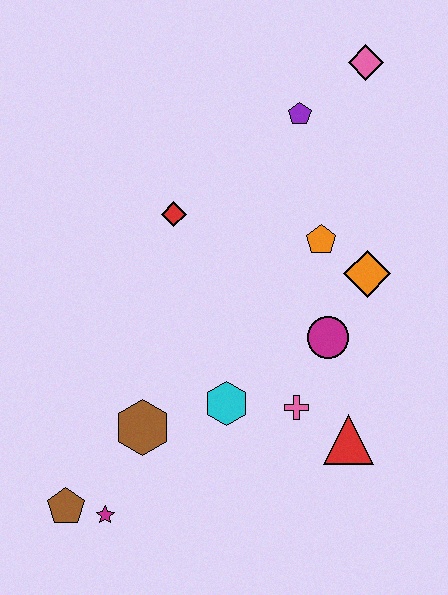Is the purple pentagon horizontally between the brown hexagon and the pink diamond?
Yes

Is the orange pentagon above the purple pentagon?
No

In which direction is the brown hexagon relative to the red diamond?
The brown hexagon is below the red diamond.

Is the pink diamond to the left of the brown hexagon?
No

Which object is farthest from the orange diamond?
The brown pentagon is farthest from the orange diamond.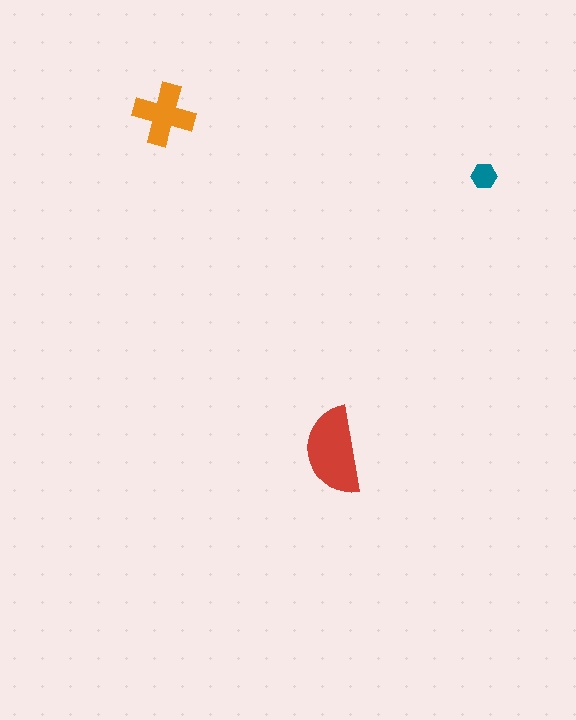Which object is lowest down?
The red semicircle is bottommost.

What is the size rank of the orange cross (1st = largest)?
2nd.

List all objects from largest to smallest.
The red semicircle, the orange cross, the teal hexagon.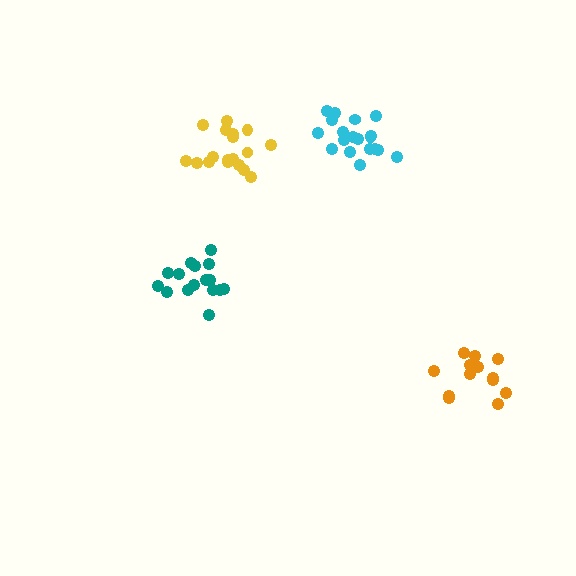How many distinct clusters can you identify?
There are 4 distinct clusters.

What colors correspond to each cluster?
The clusters are colored: teal, orange, yellow, cyan.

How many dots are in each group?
Group 1: 16 dots, Group 2: 13 dots, Group 3: 18 dots, Group 4: 19 dots (66 total).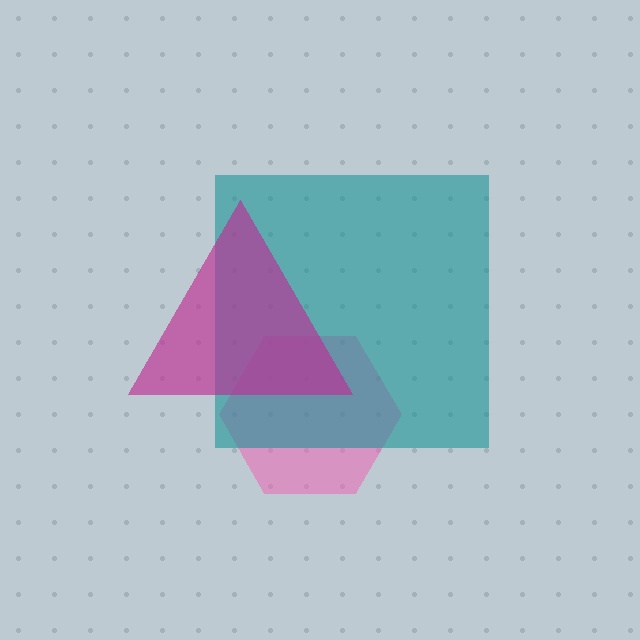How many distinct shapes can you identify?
There are 3 distinct shapes: a pink hexagon, a teal square, a magenta triangle.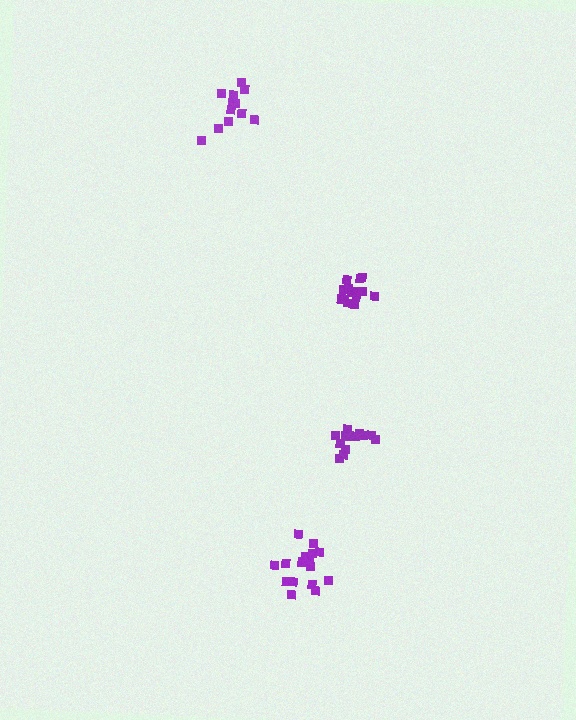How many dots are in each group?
Group 1: 17 dots, Group 2: 13 dots, Group 3: 12 dots, Group 4: 16 dots (58 total).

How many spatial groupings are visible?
There are 4 spatial groupings.